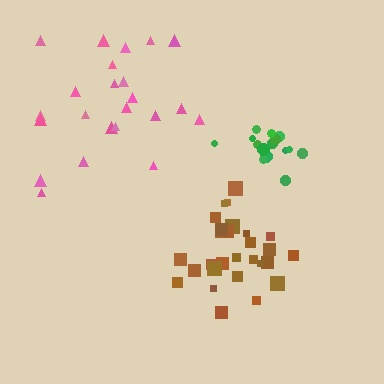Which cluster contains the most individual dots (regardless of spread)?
Brown (28).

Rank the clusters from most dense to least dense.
green, brown, pink.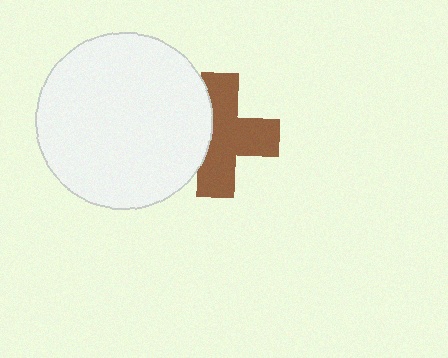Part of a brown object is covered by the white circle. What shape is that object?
It is a cross.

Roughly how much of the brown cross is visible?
Most of it is visible (roughly 68%).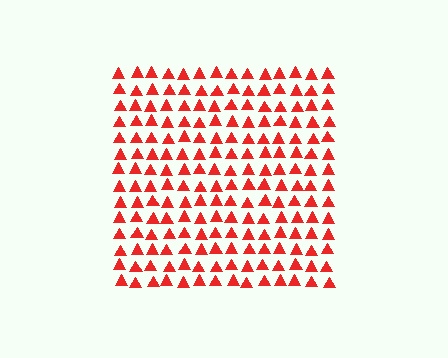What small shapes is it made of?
It is made of small triangles.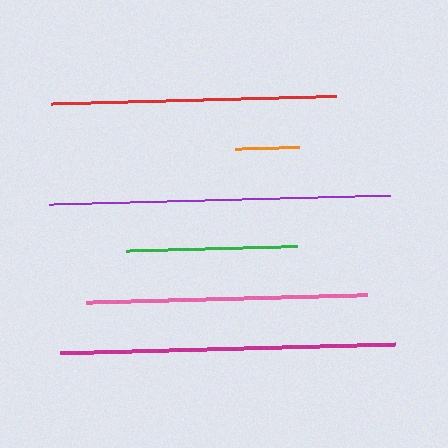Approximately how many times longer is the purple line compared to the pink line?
The purple line is approximately 1.2 times the length of the pink line.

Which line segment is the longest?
The purple line is the longest at approximately 341 pixels.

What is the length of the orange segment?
The orange segment is approximately 65 pixels long.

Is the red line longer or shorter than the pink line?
The red line is longer than the pink line.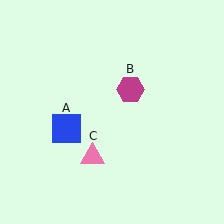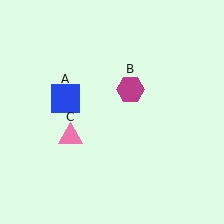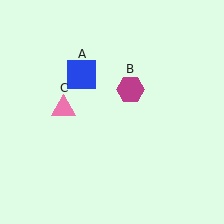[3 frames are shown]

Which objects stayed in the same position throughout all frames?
Magenta hexagon (object B) remained stationary.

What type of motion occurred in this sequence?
The blue square (object A), pink triangle (object C) rotated clockwise around the center of the scene.